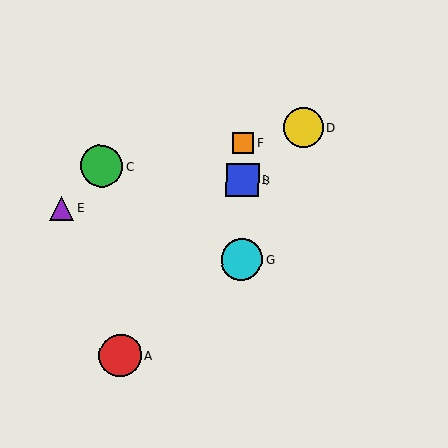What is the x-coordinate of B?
Object B is at x≈243.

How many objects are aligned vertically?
3 objects (B, F, G) are aligned vertically.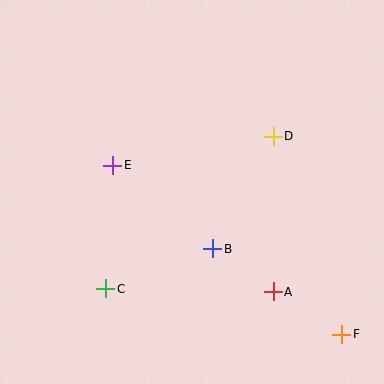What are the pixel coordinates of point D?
Point D is at (273, 136).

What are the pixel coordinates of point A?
Point A is at (273, 292).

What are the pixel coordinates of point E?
Point E is at (113, 165).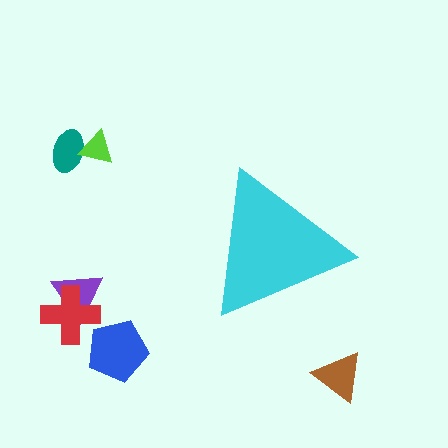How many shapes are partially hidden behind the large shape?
0 shapes are partially hidden.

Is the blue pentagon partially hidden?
No, the blue pentagon is fully visible.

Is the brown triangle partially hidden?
No, the brown triangle is fully visible.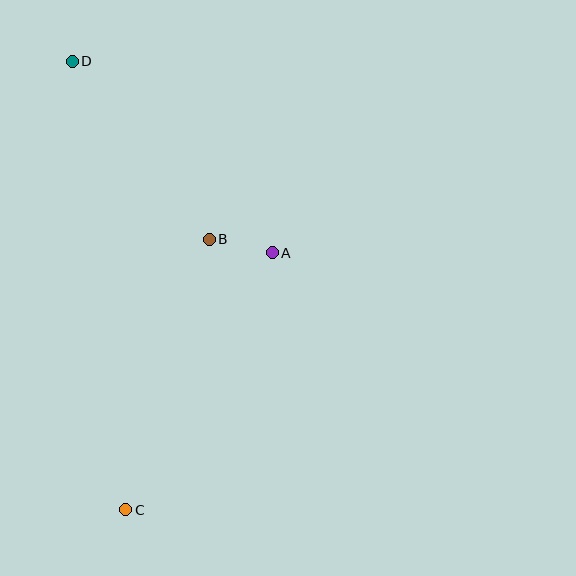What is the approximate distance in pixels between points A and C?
The distance between A and C is approximately 296 pixels.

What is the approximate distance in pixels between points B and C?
The distance between B and C is approximately 283 pixels.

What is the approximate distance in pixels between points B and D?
The distance between B and D is approximately 224 pixels.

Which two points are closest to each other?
Points A and B are closest to each other.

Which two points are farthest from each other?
Points C and D are farthest from each other.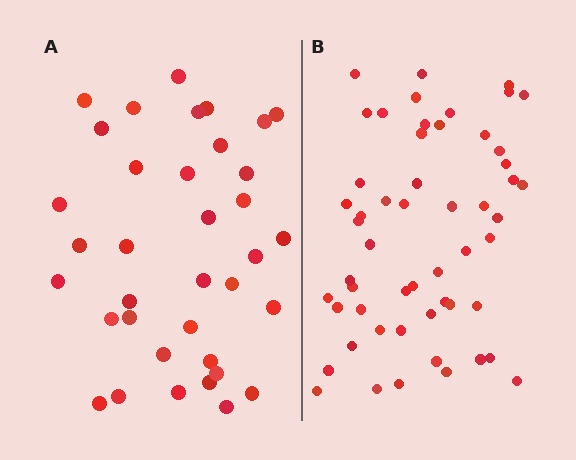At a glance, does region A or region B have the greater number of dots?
Region B (the right region) has more dots.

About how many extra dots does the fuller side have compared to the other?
Region B has approximately 20 more dots than region A.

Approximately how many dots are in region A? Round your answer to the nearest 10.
About 40 dots. (The exact count is 36, which rounds to 40.)